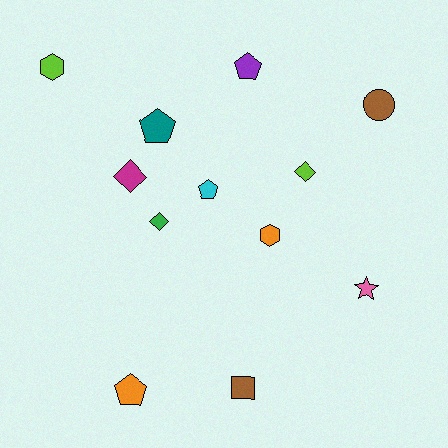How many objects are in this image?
There are 12 objects.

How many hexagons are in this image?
There are 2 hexagons.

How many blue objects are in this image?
There are no blue objects.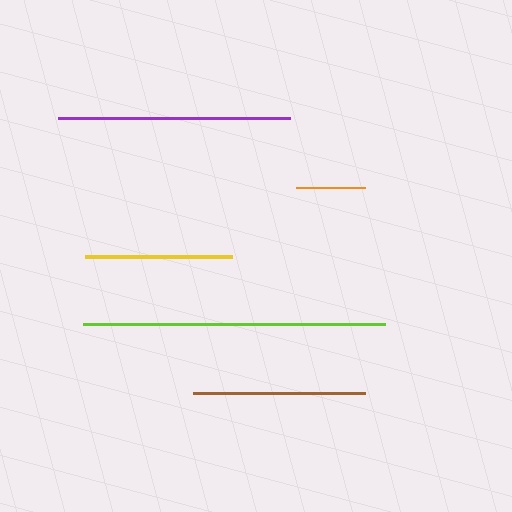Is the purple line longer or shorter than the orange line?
The purple line is longer than the orange line.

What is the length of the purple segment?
The purple segment is approximately 232 pixels long.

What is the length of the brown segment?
The brown segment is approximately 171 pixels long.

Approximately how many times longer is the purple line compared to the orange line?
The purple line is approximately 3.3 times the length of the orange line.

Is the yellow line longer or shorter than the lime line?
The lime line is longer than the yellow line.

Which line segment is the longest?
The lime line is the longest at approximately 302 pixels.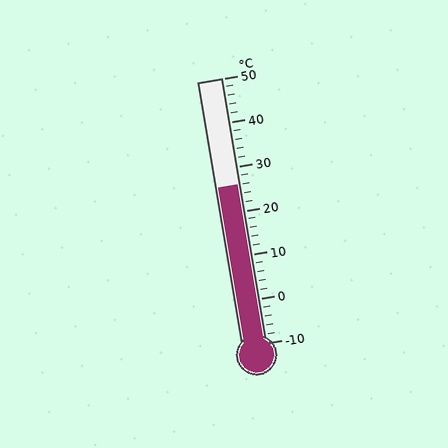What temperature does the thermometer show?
The thermometer shows approximately 26°C.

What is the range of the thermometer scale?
The thermometer scale ranges from -10°C to 50°C.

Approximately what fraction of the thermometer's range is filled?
The thermometer is filled to approximately 60% of its range.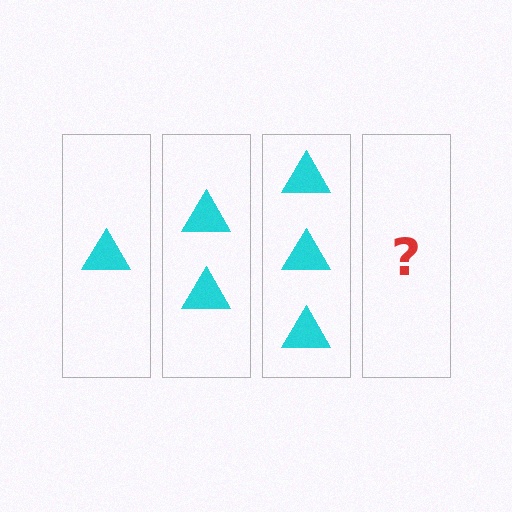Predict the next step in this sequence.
The next step is 4 triangles.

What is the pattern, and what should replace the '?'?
The pattern is that each step adds one more triangle. The '?' should be 4 triangles.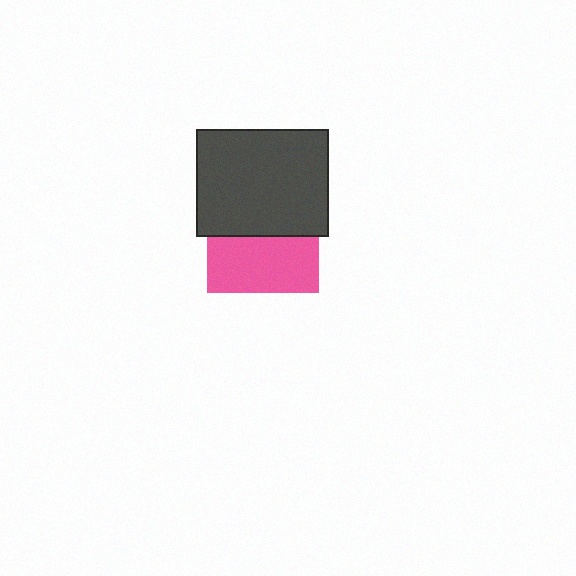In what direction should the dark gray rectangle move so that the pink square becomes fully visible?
The dark gray rectangle should move up. That is the shortest direction to clear the overlap and leave the pink square fully visible.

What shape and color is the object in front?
The object in front is a dark gray rectangle.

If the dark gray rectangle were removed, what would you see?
You would see the complete pink square.